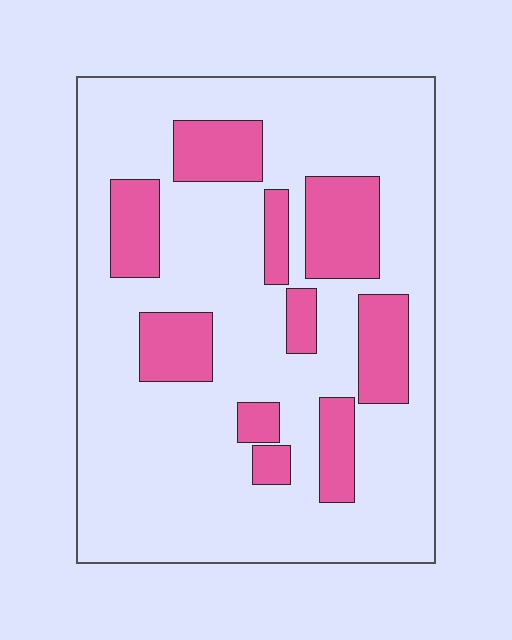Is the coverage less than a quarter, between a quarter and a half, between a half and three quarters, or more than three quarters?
Less than a quarter.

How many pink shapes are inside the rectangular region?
10.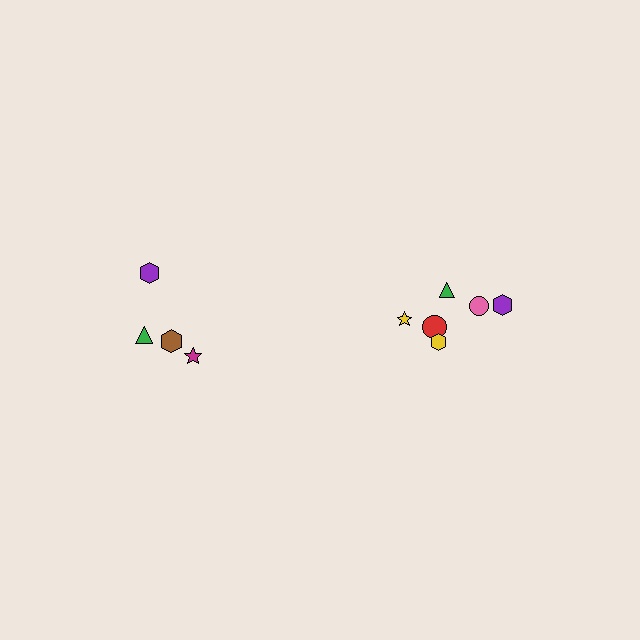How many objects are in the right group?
There are 6 objects.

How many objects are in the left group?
There are 4 objects.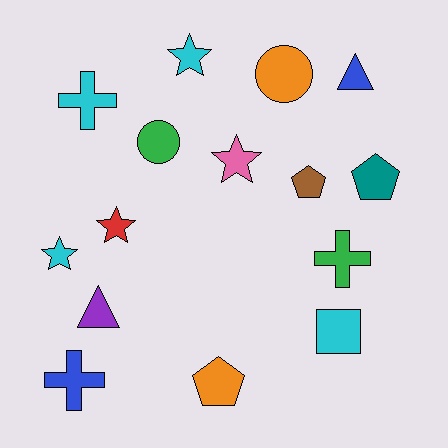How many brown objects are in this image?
There is 1 brown object.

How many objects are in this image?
There are 15 objects.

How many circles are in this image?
There are 2 circles.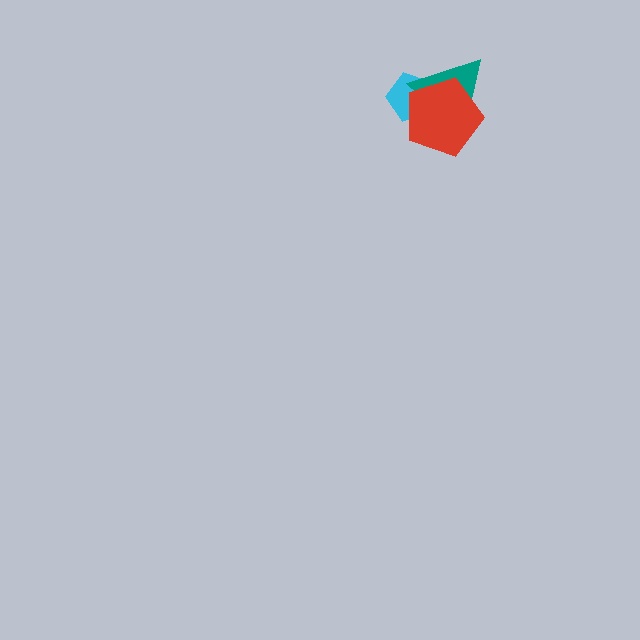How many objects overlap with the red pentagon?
2 objects overlap with the red pentagon.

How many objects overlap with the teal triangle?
2 objects overlap with the teal triangle.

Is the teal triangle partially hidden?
Yes, it is partially covered by another shape.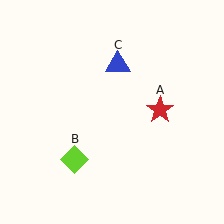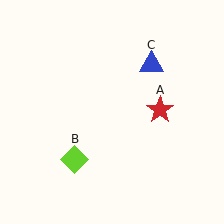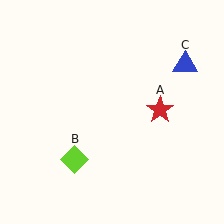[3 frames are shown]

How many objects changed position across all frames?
1 object changed position: blue triangle (object C).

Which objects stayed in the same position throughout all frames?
Red star (object A) and lime diamond (object B) remained stationary.